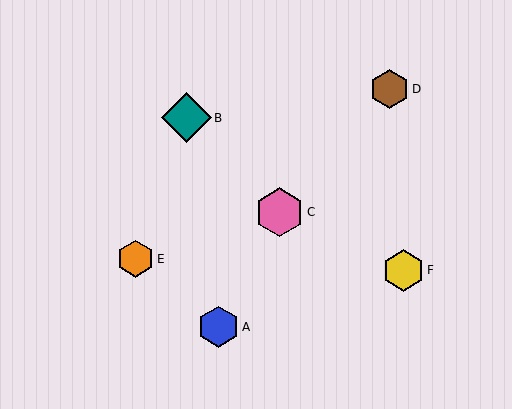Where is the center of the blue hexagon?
The center of the blue hexagon is at (218, 327).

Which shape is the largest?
The teal diamond (labeled B) is the largest.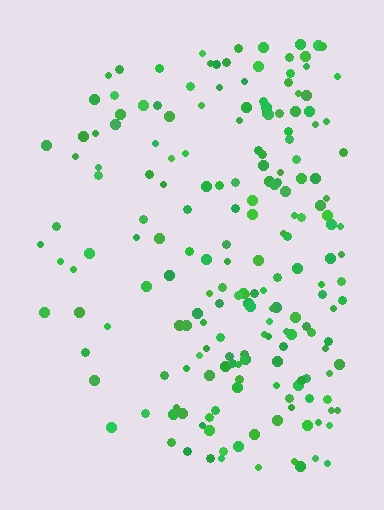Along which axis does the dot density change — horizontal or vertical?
Horizontal.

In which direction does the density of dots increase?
From left to right, with the right side densest.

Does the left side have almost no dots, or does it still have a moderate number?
Still a moderate number, just noticeably fewer than the right.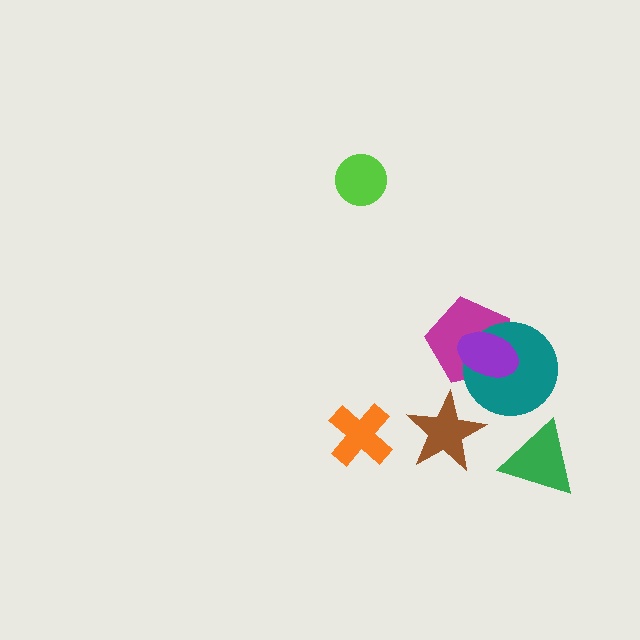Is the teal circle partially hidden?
Yes, it is partially covered by another shape.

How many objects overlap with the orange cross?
0 objects overlap with the orange cross.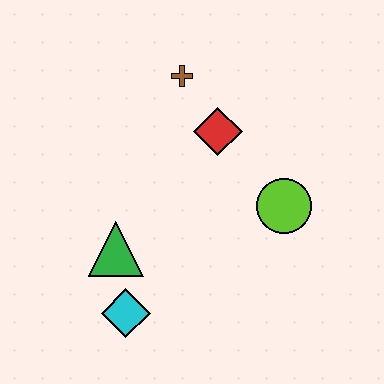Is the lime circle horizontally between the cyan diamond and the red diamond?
No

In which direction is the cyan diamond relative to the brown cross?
The cyan diamond is below the brown cross.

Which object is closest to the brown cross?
The red diamond is closest to the brown cross.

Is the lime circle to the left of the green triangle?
No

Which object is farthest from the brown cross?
The cyan diamond is farthest from the brown cross.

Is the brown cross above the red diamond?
Yes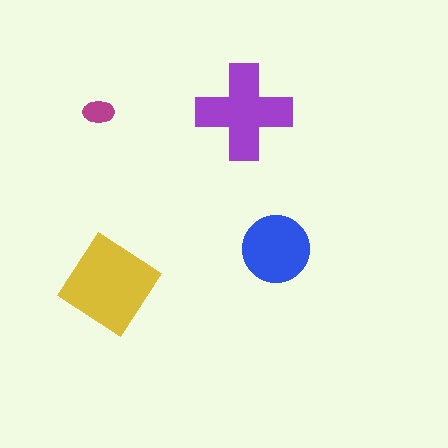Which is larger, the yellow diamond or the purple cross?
The yellow diamond.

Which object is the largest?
The yellow diamond.